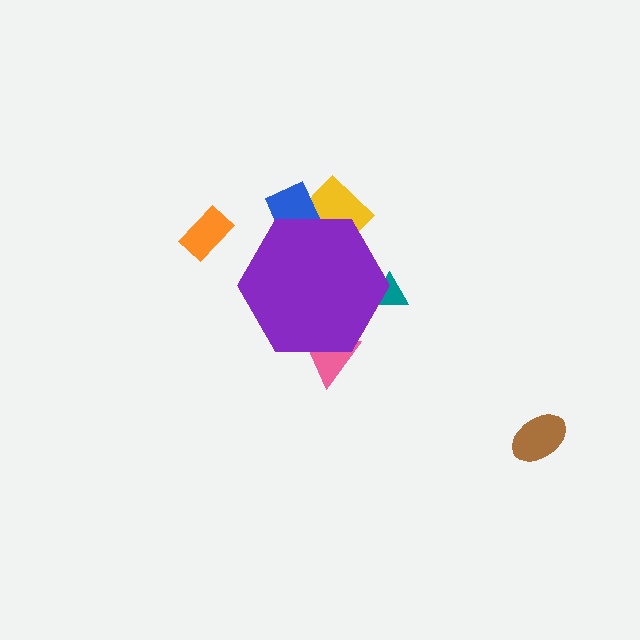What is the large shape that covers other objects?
A purple hexagon.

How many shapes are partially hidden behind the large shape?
4 shapes are partially hidden.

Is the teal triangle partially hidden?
Yes, the teal triangle is partially hidden behind the purple hexagon.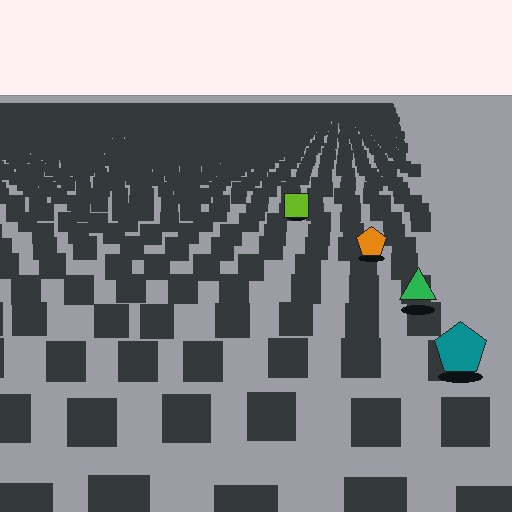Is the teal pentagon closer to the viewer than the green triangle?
Yes. The teal pentagon is closer — you can tell from the texture gradient: the ground texture is coarser near it.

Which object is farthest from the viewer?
The lime square is farthest from the viewer. It appears smaller and the ground texture around it is denser.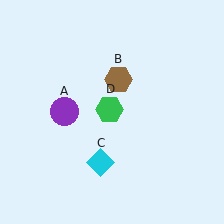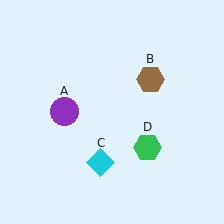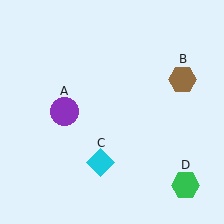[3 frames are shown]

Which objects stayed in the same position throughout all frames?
Purple circle (object A) and cyan diamond (object C) remained stationary.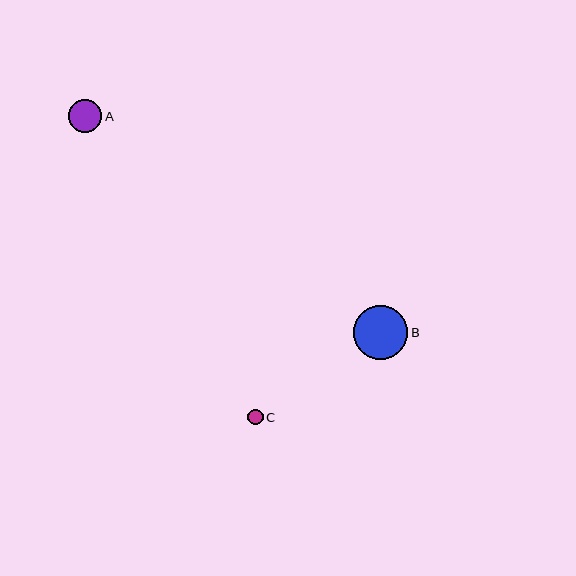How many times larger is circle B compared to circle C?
Circle B is approximately 3.5 times the size of circle C.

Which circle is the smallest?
Circle C is the smallest with a size of approximately 16 pixels.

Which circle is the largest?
Circle B is the largest with a size of approximately 54 pixels.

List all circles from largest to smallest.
From largest to smallest: B, A, C.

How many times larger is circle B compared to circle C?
Circle B is approximately 3.5 times the size of circle C.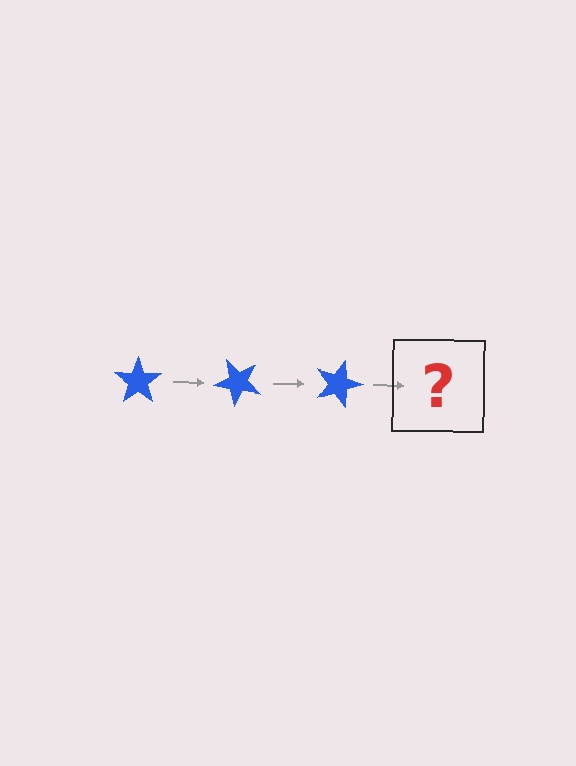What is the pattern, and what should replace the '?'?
The pattern is that the star rotates 45 degrees each step. The '?' should be a blue star rotated 135 degrees.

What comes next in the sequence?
The next element should be a blue star rotated 135 degrees.